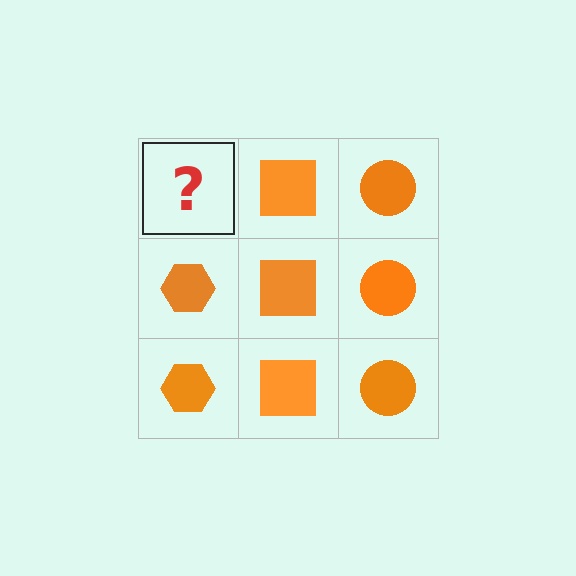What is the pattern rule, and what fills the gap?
The rule is that each column has a consistent shape. The gap should be filled with an orange hexagon.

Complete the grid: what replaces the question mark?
The question mark should be replaced with an orange hexagon.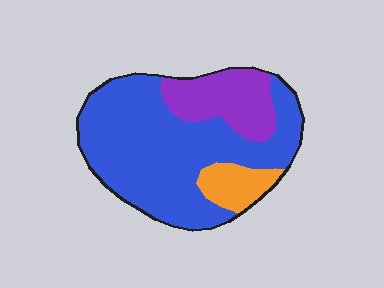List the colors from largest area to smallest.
From largest to smallest: blue, purple, orange.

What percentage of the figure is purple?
Purple takes up about one fifth (1/5) of the figure.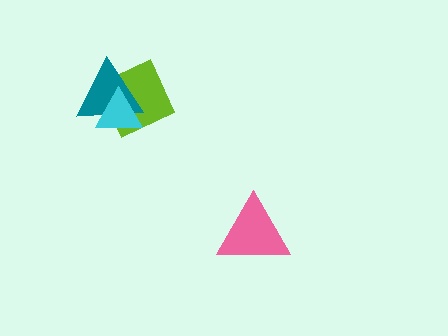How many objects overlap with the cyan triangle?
2 objects overlap with the cyan triangle.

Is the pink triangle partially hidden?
No, no other shape covers it.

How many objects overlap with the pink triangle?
0 objects overlap with the pink triangle.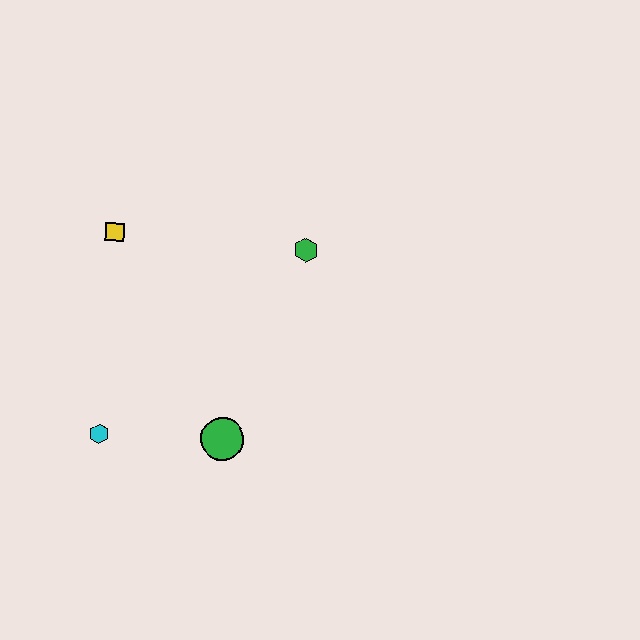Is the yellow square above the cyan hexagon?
Yes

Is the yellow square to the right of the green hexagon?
No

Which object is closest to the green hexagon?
The yellow square is closest to the green hexagon.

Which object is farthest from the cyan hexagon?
The green hexagon is farthest from the cyan hexagon.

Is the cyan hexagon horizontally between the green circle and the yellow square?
No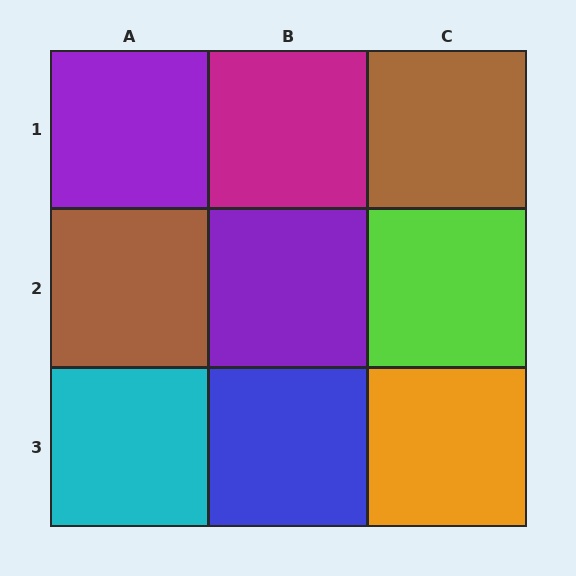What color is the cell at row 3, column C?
Orange.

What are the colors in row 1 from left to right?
Purple, magenta, brown.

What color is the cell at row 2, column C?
Lime.